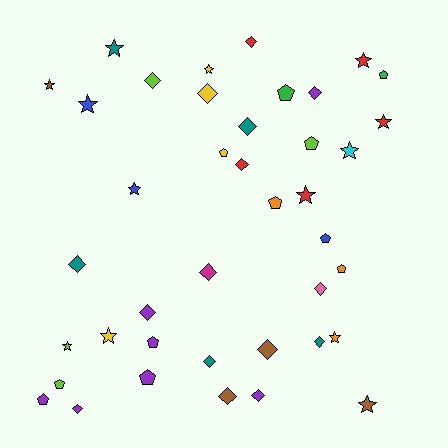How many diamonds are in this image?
There are 16 diamonds.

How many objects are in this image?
There are 40 objects.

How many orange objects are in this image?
There are 3 orange objects.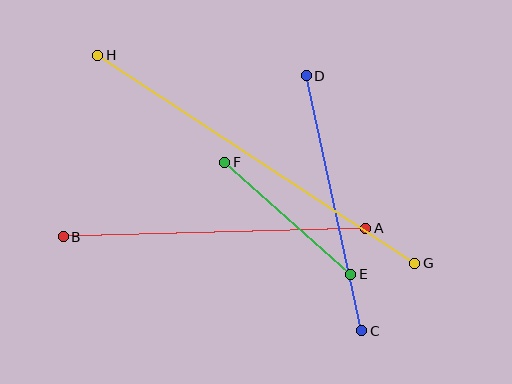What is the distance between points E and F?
The distance is approximately 169 pixels.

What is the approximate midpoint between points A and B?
The midpoint is at approximately (215, 233) pixels.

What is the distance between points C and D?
The distance is approximately 261 pixels.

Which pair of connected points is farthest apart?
Points G and H are farthest apart.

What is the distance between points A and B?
The distance is approximately 303 pixels.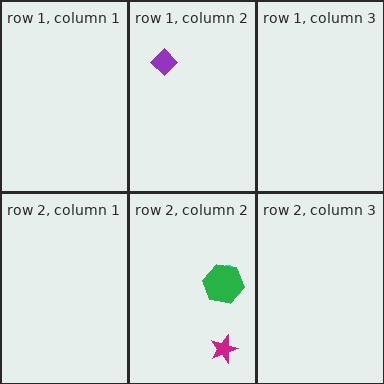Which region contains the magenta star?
The row 2, column 2 region.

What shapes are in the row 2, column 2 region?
The magenta star, the cyan ellipse, the green hexagon.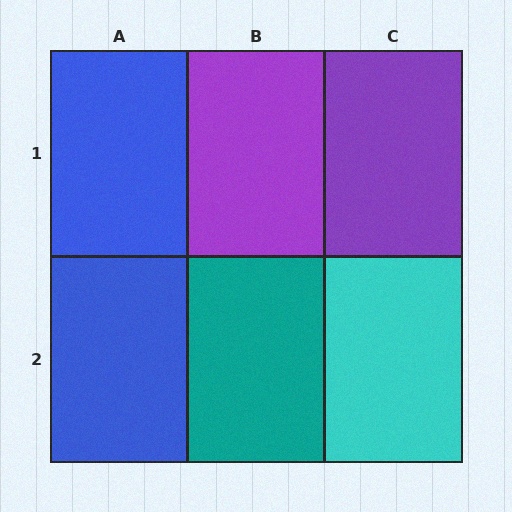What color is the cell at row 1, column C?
Purple.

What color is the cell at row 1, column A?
Blue.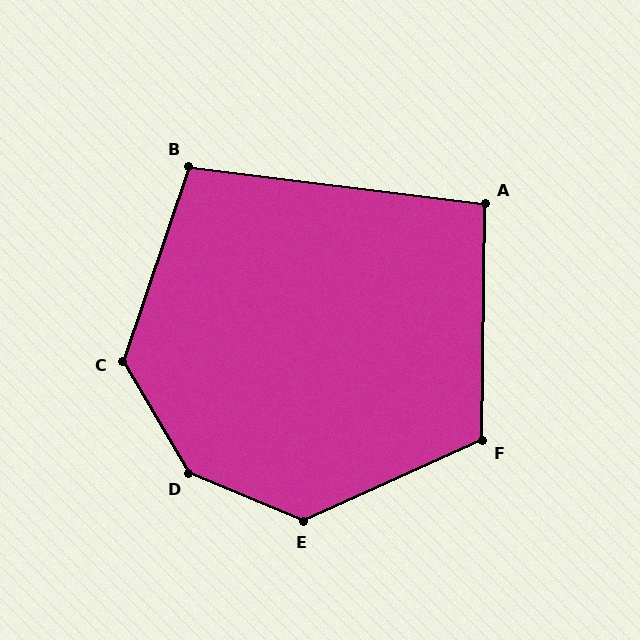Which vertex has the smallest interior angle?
A, at approximately 96 degrees.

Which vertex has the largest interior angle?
D, at approximately 143 degrees.